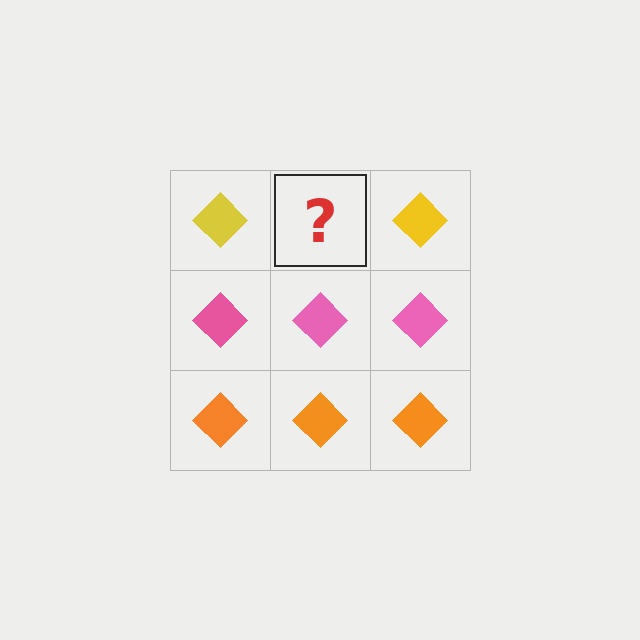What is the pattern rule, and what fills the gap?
The rule is that each row has a consistent color. The gap should be filled with a yellow diamond.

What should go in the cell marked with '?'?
The missing cell should contain a yellow diamond.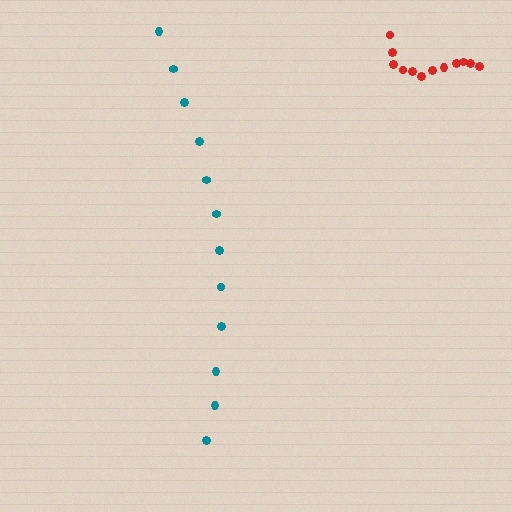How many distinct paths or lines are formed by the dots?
There are 2 distinct paths.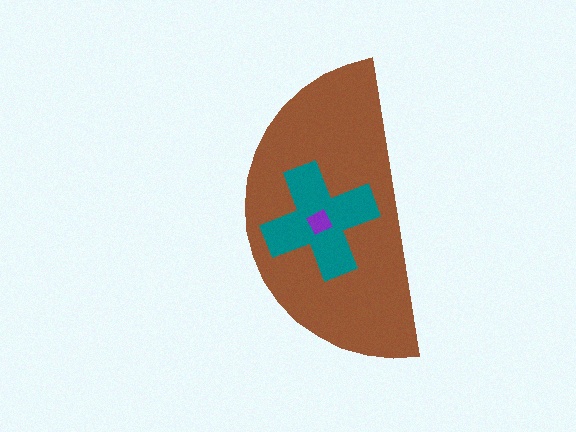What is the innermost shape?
The purple diamond.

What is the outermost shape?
The brown semicircle.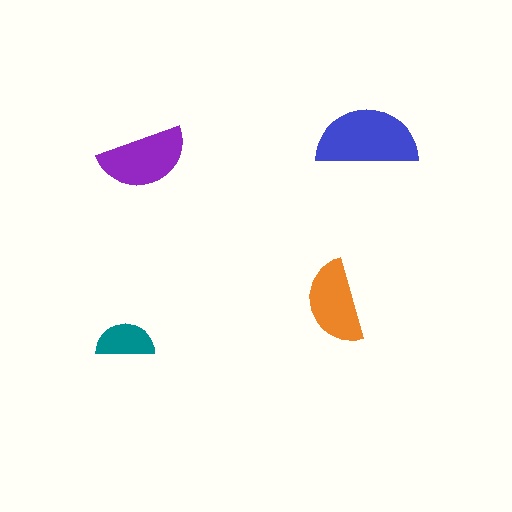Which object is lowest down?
The teal semicircle is bottommost.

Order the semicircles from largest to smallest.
the blue one, the purple one, the orange one, the teal one.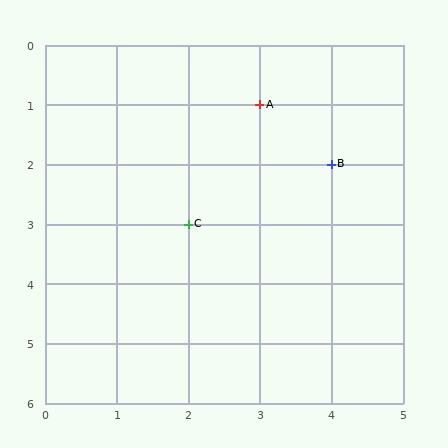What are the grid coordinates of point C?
Point C is at grid coordinates (2, 3).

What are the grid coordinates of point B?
Point B is at grid coordinates (4, 2).